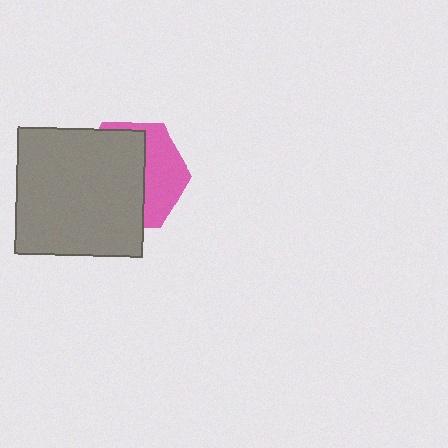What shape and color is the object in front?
The object in front is a gray square.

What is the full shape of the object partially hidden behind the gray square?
The partially hidden object is a pink hexagon.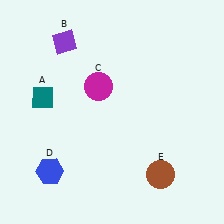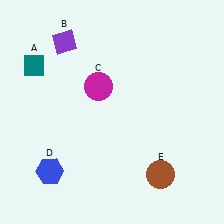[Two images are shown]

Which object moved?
The teal diamond (A) moved up.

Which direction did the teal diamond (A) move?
The teal diamond (A) moved up.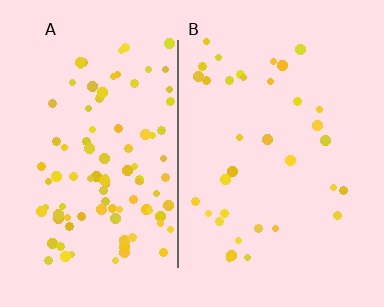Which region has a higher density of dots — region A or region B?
A (the left).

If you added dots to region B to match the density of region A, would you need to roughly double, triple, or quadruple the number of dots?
Approximately triple.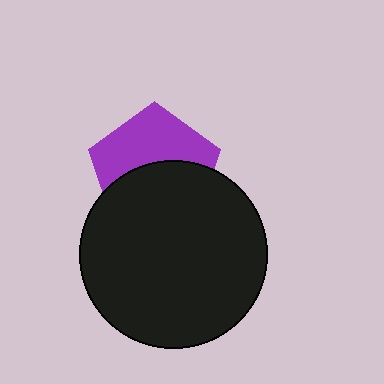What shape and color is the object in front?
The object in front is a black circle.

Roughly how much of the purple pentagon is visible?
About half of it is visible (roughly 48%).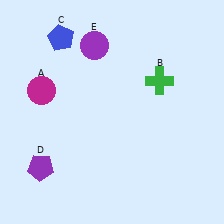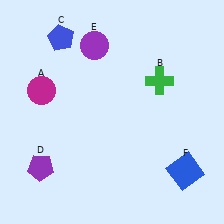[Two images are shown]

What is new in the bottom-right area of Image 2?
A blue square (F) was added in the bottom-right area of Image 2.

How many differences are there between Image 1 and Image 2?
There is 1 difference between the two images.